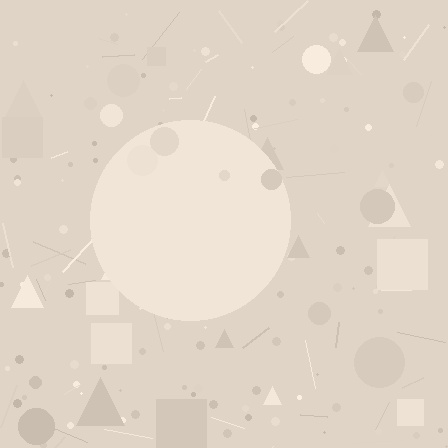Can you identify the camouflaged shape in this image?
The camouflaged shape is a circle.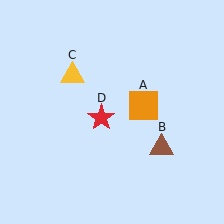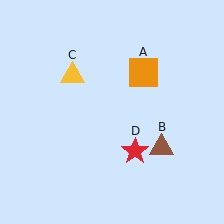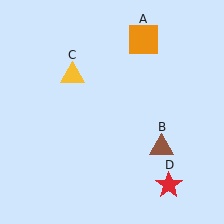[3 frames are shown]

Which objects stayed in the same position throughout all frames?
Brown triangle (object B) and yellow triangle (object C) remained stationary.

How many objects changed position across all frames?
2 objects changed position: orange square (object A), red star (object D).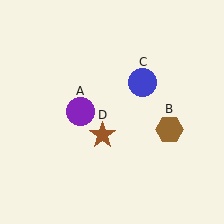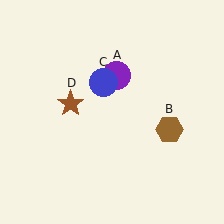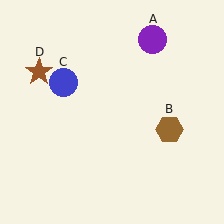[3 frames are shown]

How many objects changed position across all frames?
3 objects changed position: purple circle (object A), blue circle (object C), brown star (object D).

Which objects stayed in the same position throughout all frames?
Brown hexagon (object B) remained stationary.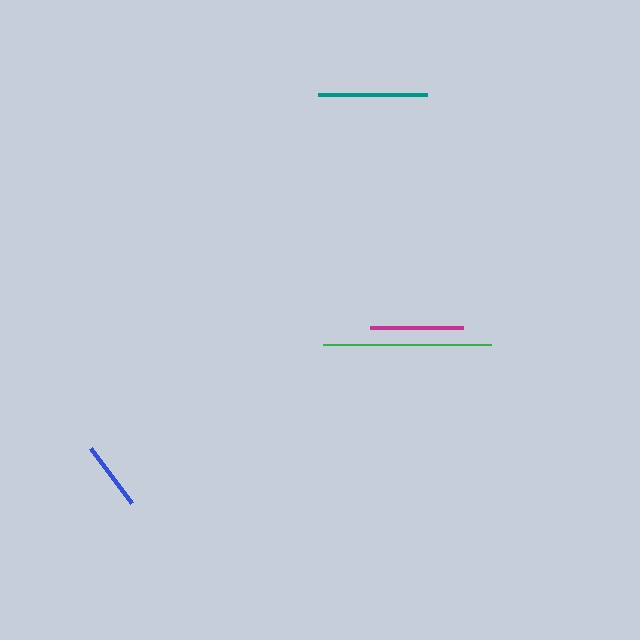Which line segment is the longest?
The green line is the longest at approximately 168 pixels.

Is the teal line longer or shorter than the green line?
The green line is longer than the teal line.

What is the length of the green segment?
The green segment is approximately 168 pixels long.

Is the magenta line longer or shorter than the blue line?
The magenta line is longer than the blue line.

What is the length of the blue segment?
The blue segment is approximately 68 pixels long.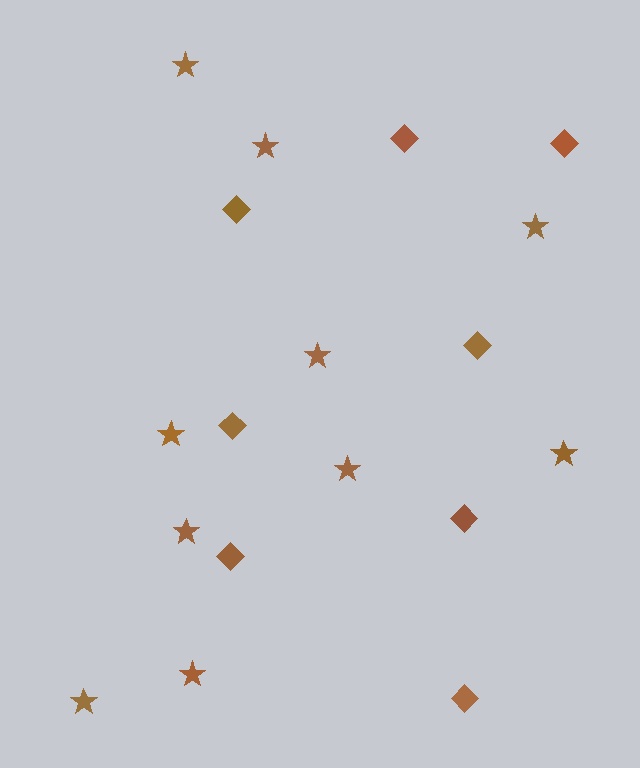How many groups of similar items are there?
There are 2 groups: one group of stars (10) and one group of diamonds (8).